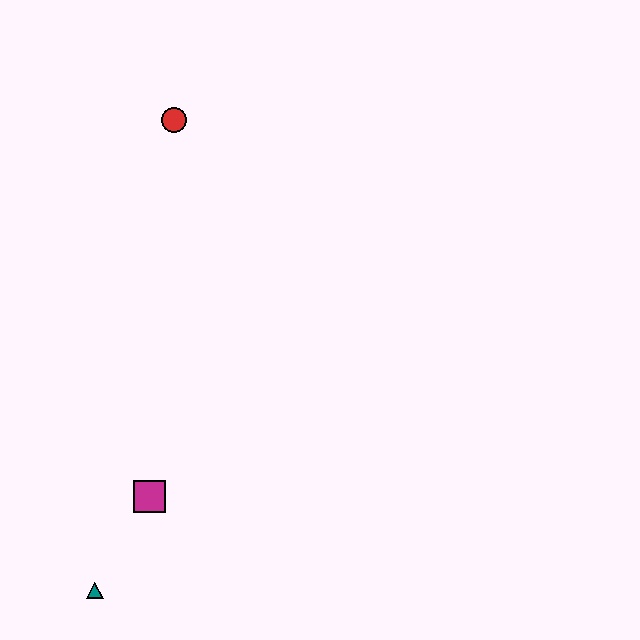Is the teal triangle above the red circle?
No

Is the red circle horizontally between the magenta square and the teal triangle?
No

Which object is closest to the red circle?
The magenta square is closest to the red circle.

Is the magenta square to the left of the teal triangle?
No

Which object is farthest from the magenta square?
The red circle is farthest from the magenta square.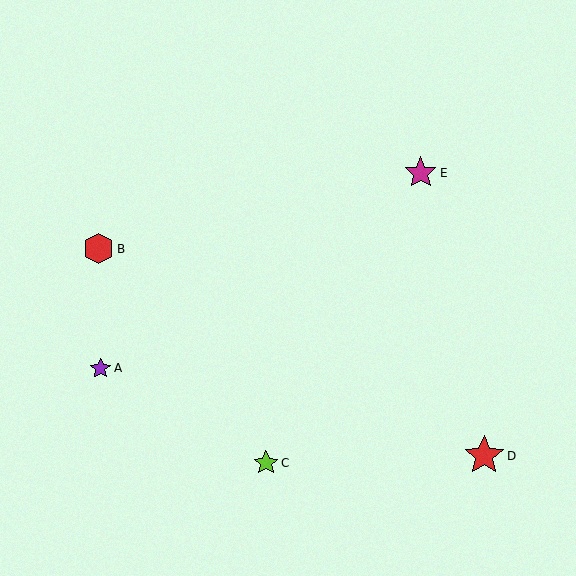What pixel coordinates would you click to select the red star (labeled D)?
Click at (484, 456) to select the red star D.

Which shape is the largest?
The red star (labeled D) is the largest.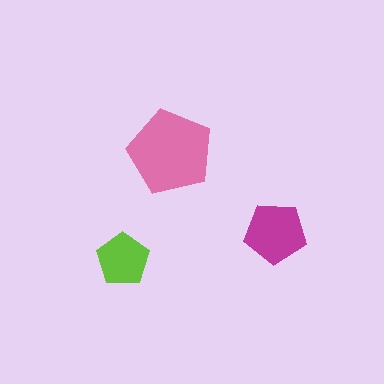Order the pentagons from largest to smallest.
the pink one, the magenta one, the lime one.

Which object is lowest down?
The lime pentagon is bottommost.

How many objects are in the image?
There are 3 objects in the image.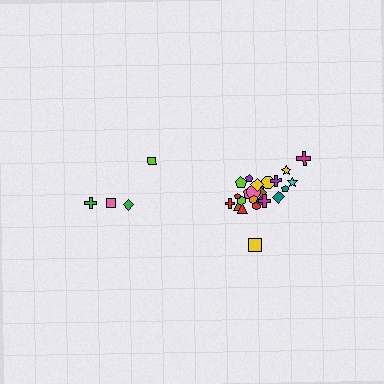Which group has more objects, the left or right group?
The right group.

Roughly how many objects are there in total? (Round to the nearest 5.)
Roughly 30 objects in total.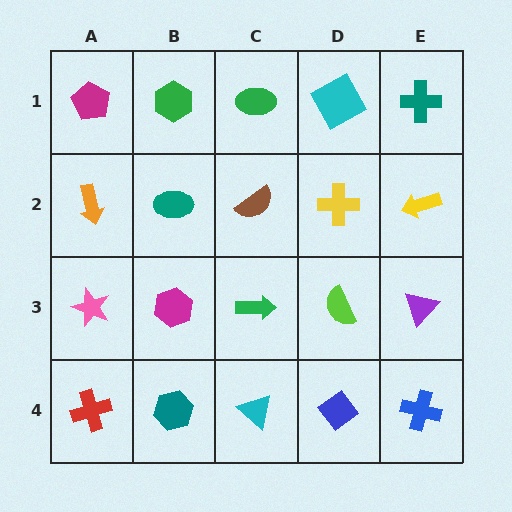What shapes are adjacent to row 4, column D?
A lime semicircle (row 3, column D), a cyan triangle (row 4, column C), a blue cross (row 4, column E).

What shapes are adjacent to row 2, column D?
A cyan square (row 1, column D), a lime semicircle (row 3, column D), a brown semicircle (row 2, column C), a yellow arrow (row 2, column E).